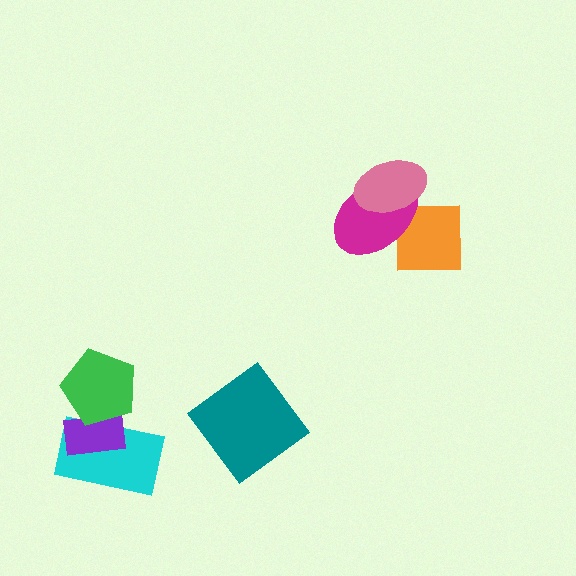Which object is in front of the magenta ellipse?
The pink ellipse is in front of the magenta ellipse.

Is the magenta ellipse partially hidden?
Yes, it is partially covered by another shape.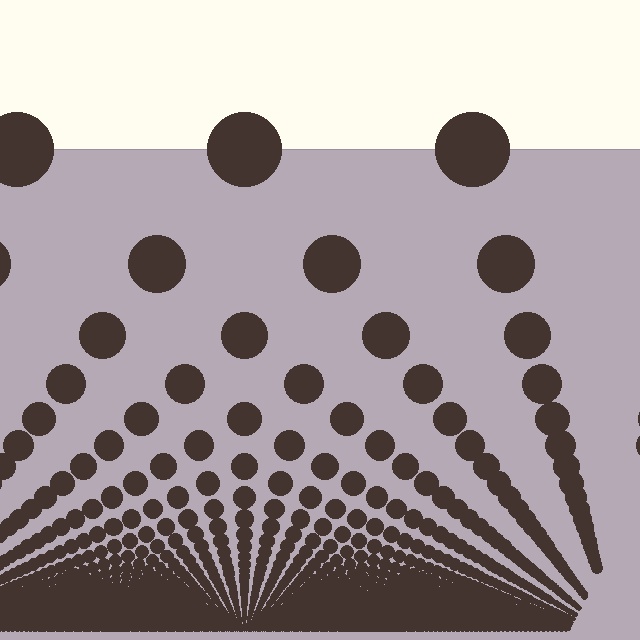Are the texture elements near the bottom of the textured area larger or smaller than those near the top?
Smaller. The gradient is inverted — elements near the bottom are smaller and denser.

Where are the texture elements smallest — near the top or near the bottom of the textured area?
Near the bottom.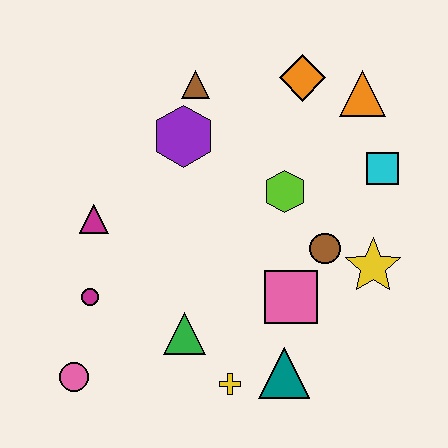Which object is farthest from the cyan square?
The pink circle is farthest from the cyan square.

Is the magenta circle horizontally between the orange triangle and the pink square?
No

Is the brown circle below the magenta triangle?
Yes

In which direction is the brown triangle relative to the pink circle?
The brown triangle is above the pink circle.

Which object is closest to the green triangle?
The yellow cross is closest to the green triangle.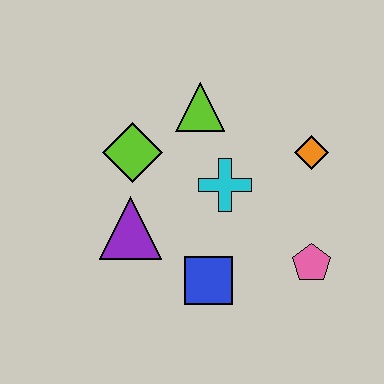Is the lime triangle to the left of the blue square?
Yes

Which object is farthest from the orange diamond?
The purple triangle is farthest from the orange diamond.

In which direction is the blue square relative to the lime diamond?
The blue square is below the lime diamond.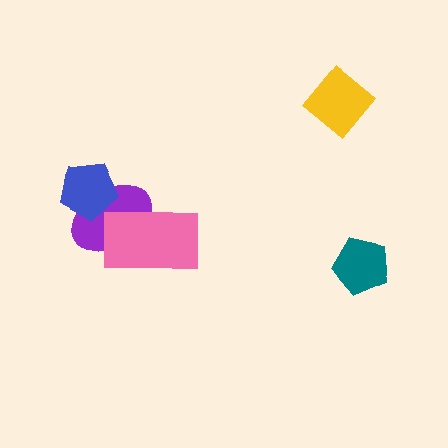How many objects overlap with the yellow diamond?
0 objects overlap with the yellow diamond.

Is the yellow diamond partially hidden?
No, no other shape covers it.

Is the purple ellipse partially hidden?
Yes, it is partially covered by another shape.